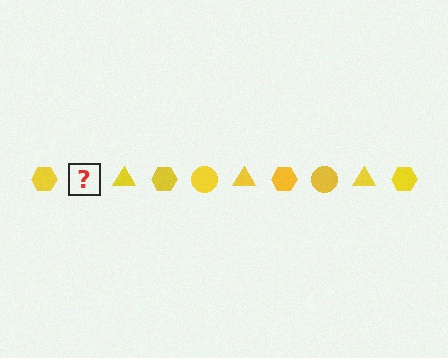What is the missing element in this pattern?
The missing element is a yellow circle.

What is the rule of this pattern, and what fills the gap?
The rule is that the pattern cycles through hexagon, circle, triangle shapes in yellow. The gap should be filled with a yellow circle.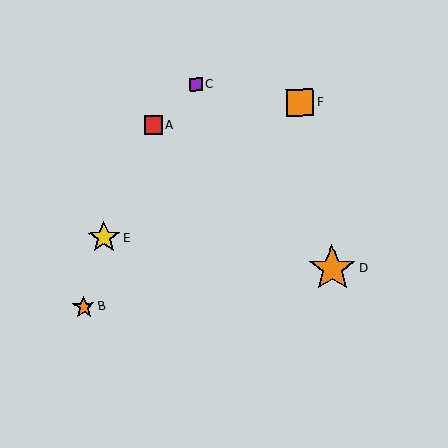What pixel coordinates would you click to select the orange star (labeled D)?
Click at (332, 269) to select the orange star D.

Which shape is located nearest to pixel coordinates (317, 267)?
The orange star (labeled D) at (332, 269) is nearest to that location.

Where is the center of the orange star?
The center of the orange star is at (84, 307).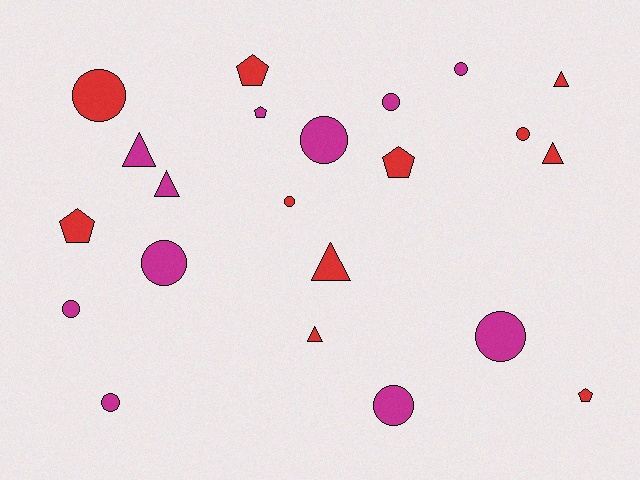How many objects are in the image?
There are 22 objects.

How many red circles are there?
There are 3 red circles.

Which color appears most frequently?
Red, with 11 objects.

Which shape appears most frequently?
Circle, with 11 objects.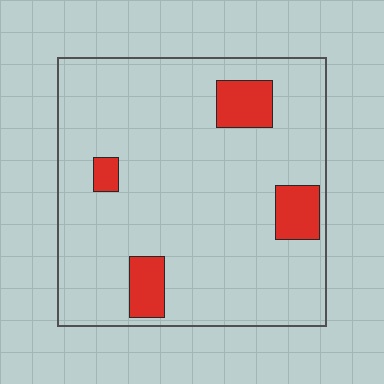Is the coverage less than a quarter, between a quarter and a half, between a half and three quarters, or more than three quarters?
Less than a quarter.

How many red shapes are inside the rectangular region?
4.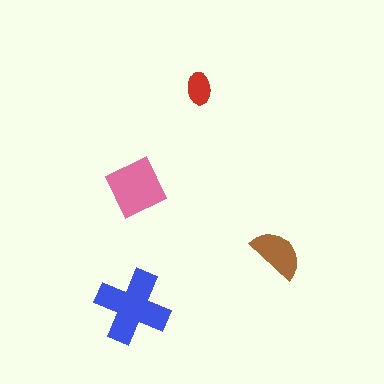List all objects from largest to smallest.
The blue cross, the pink square, the brown semicircle, the red ellipse.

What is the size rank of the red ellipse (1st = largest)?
4th.